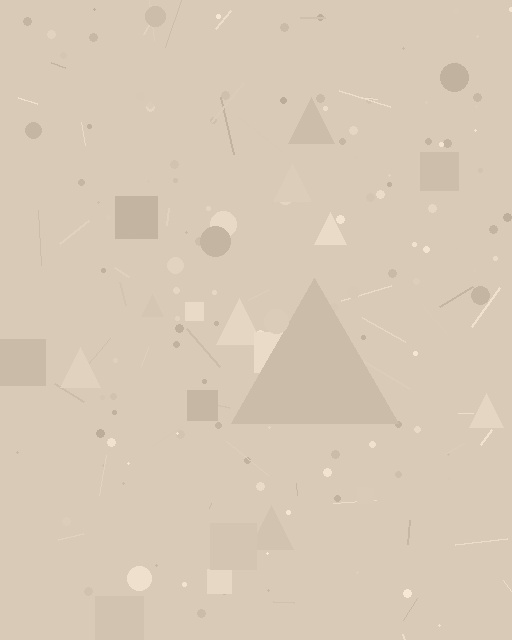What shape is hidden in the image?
A triangle is hidden in the image.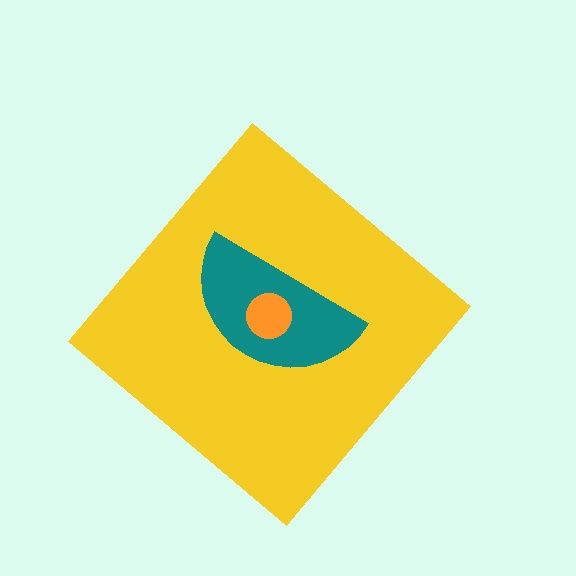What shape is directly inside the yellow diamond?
The teal semicircle.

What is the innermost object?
The orange circle.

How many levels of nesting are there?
3.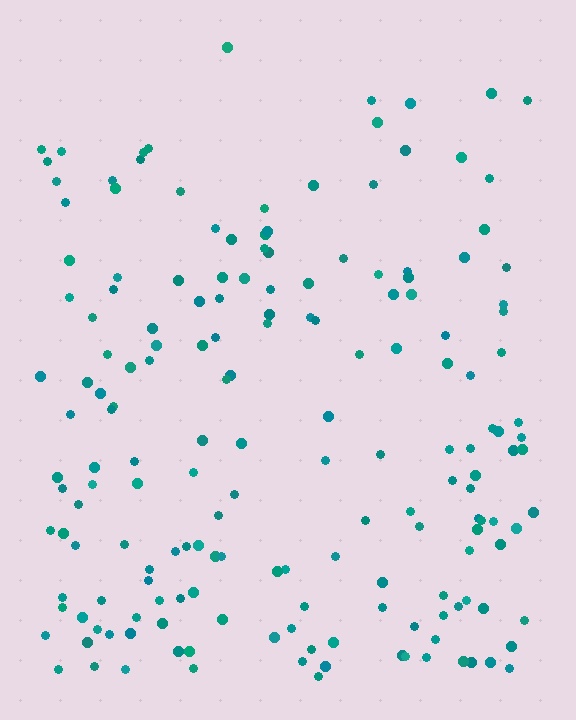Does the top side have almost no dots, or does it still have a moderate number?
Still a moderate number, just noticeably fewer than the bottom.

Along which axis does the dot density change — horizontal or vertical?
Vertical.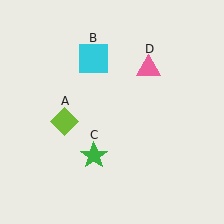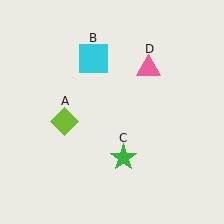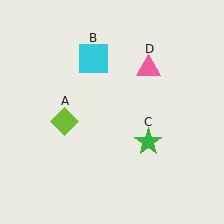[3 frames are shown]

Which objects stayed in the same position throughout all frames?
Lime diamond (object A) and cyan square (object B) and pink triangle (object D) remained stationary.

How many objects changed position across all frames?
1 object changed position: green star (object C).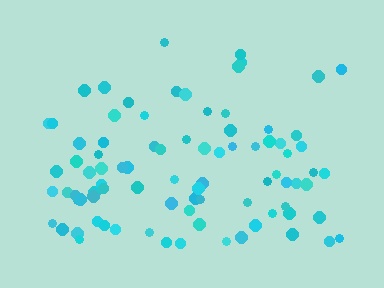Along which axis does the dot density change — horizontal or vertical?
Vertical.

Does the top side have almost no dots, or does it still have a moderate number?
Still a moderate number, just noticeably fewer than the bottom.